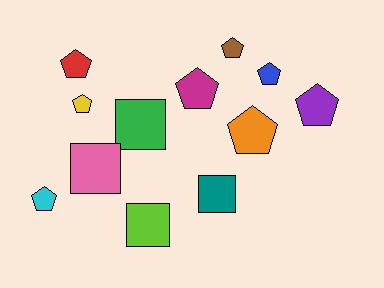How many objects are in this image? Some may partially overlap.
There are 12 objects.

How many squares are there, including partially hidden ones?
There are 4 squares.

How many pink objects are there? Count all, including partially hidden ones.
There is 1 pink object.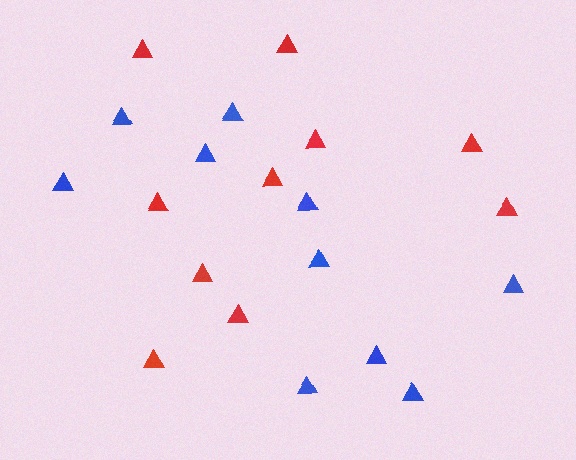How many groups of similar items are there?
There are 2 groups: one group of red triangles (10) and one group of blue triangles (10).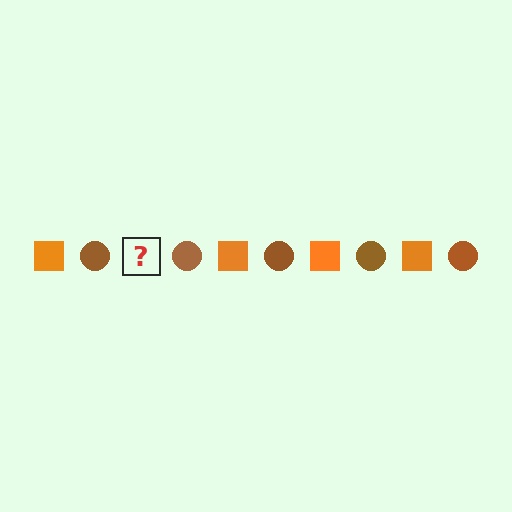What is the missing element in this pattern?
The missing element is an orange square.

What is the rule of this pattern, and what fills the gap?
The rule is that the pattern alternates between orange square and brown circle. The gap should be filled with an orange square.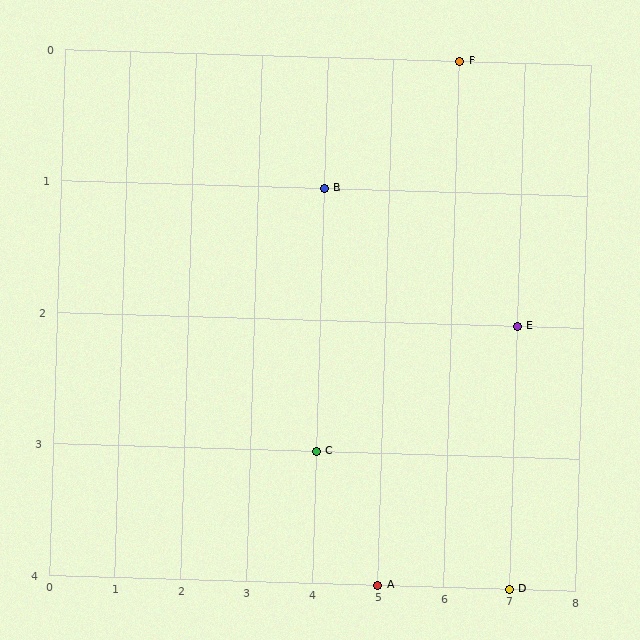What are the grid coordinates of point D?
Point D is at grid coordinates (7, 4).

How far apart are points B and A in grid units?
Points B and A are 1 column and 3 rows apart (about 3.2 grid units diagonally).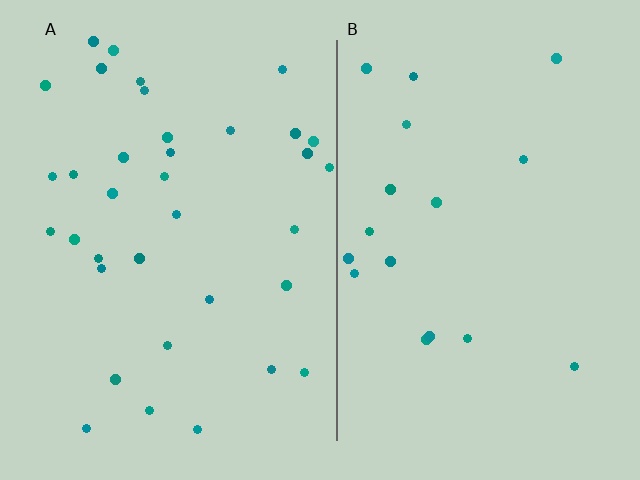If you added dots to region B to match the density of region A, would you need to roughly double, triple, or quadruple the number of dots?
Approximately double.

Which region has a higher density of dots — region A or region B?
A (the left).